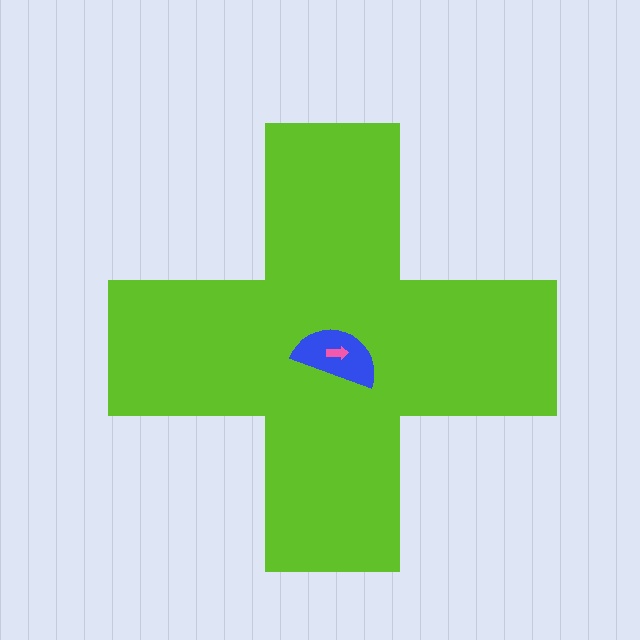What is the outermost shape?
The lime cross.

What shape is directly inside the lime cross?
The blue semicircle.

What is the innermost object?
The pink arrow.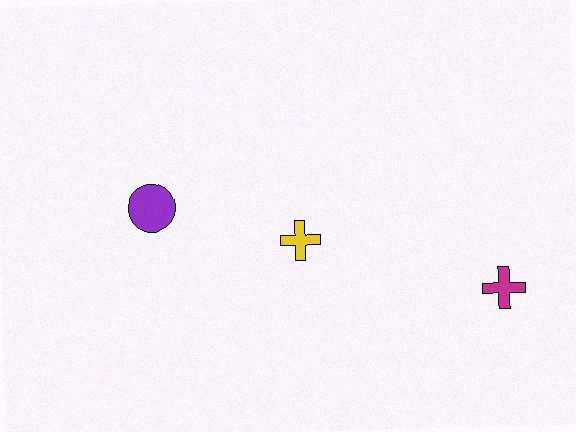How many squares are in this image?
There are no squares.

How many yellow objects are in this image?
There is 1 yellow object.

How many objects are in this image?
There are 3 objects.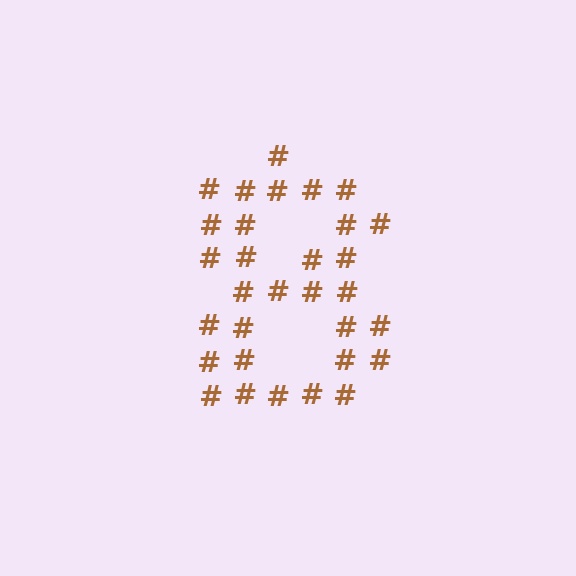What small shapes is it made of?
It is made of small hash symbols.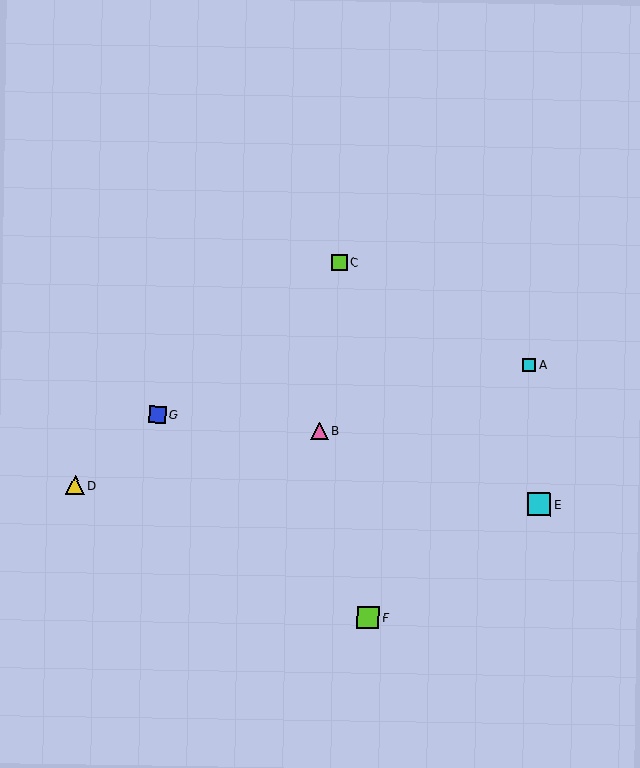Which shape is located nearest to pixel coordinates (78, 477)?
The yellow triangle (labeled D) at (75, 485) is nearest to that location.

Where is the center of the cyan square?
The center of the cyan square is at (529, 365).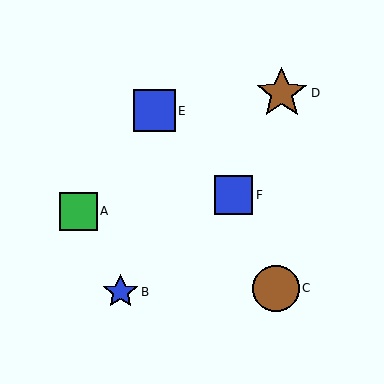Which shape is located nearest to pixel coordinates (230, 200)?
The blue square (labeled F) at (233, 195) is nearest to that location.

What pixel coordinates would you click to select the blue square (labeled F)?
Click at (233, 195) to select the blue square F.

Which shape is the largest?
The brown star (labeled D) is the largest.